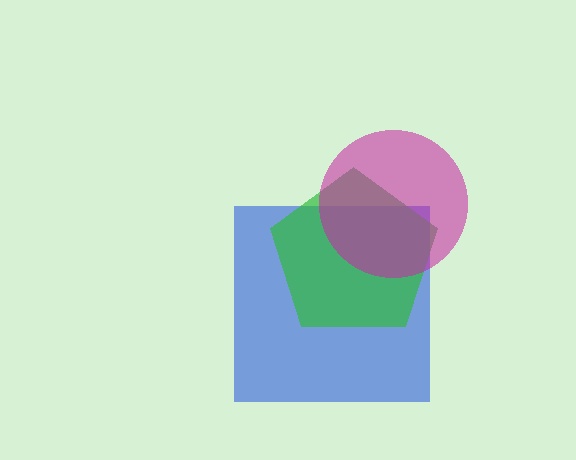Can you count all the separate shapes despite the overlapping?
Yes, there are 3 separate shapes.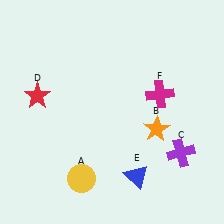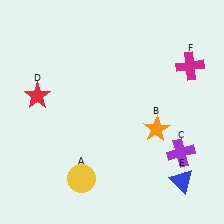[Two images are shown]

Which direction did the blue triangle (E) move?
The blue triangle (E) moved right.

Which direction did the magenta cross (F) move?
The magenta cross (F) moved right.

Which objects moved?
The objects that moved are: the blue triangle (E), the magenta cross (F).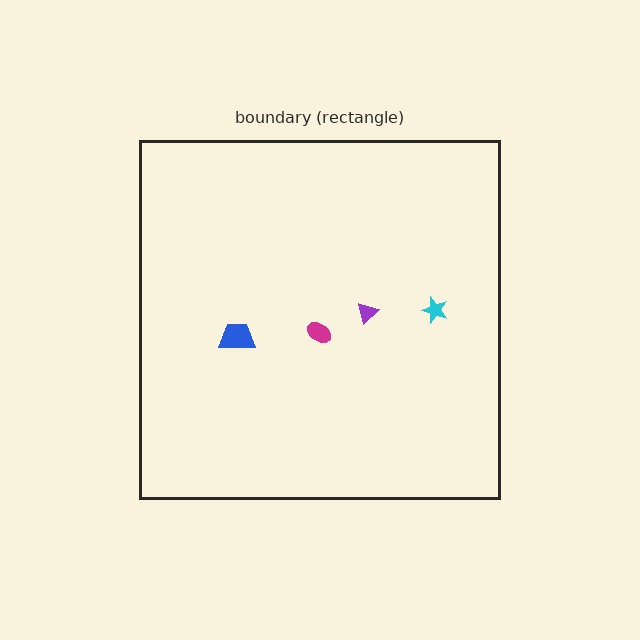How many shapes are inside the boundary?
4 inside, 0 outside.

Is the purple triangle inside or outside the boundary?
Inside.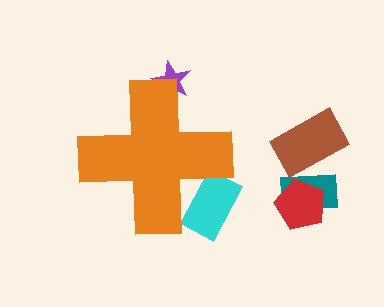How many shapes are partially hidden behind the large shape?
2 shapes are partially hidden.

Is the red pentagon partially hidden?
No, the red pentagon is fully visible.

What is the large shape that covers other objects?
An orange cross.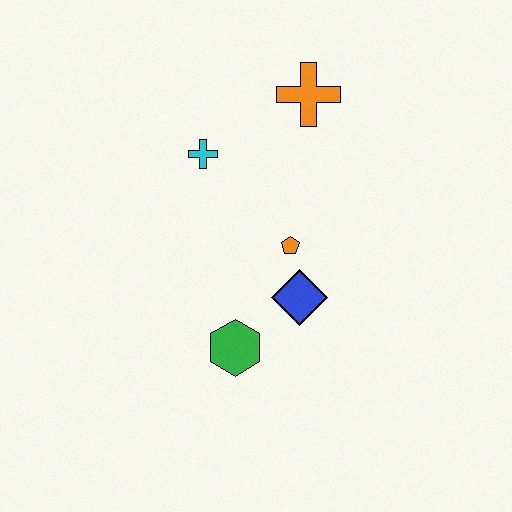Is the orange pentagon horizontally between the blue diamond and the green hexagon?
Yes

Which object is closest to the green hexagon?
The blue diamond is closest to the green hexagon.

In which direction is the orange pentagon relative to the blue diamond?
The orange pentagon is above the blue diamond.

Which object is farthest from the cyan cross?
The green hexagon is farthest from the cyan cross.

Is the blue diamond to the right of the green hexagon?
Yes